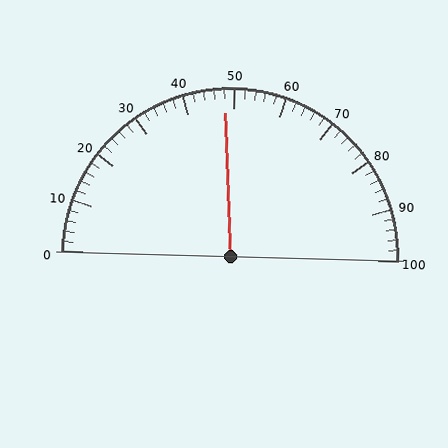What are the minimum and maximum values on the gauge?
The gauge ranges from 0 to 100.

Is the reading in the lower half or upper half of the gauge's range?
The reading is in the lower half of the range (0 to 100).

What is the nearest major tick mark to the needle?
The nearest major tick mark is 50.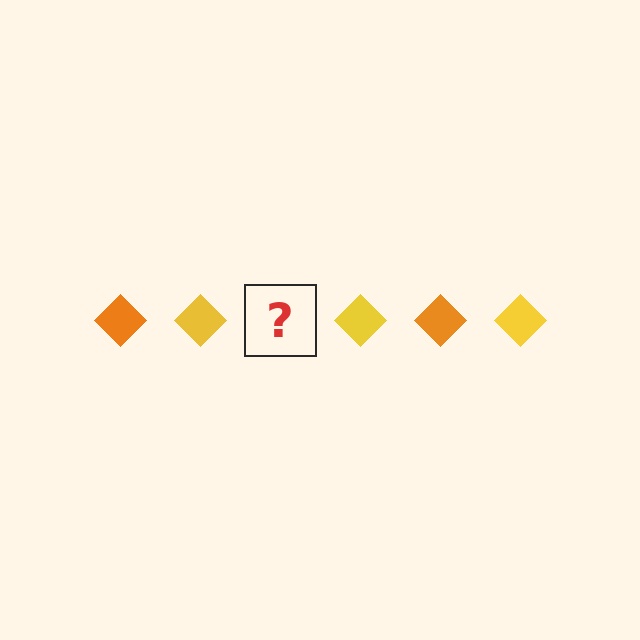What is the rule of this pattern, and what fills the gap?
The rule is that the pattern cycles through orange, yellow diamonds. The gap should be filled with an orange diamond.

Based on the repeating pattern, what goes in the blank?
The blank should be an orange diamond.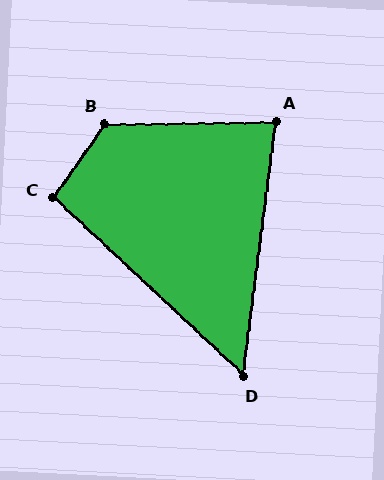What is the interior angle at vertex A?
Approximately 82 degrees (acute).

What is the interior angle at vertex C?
Approximately 98 degrees (obtuse).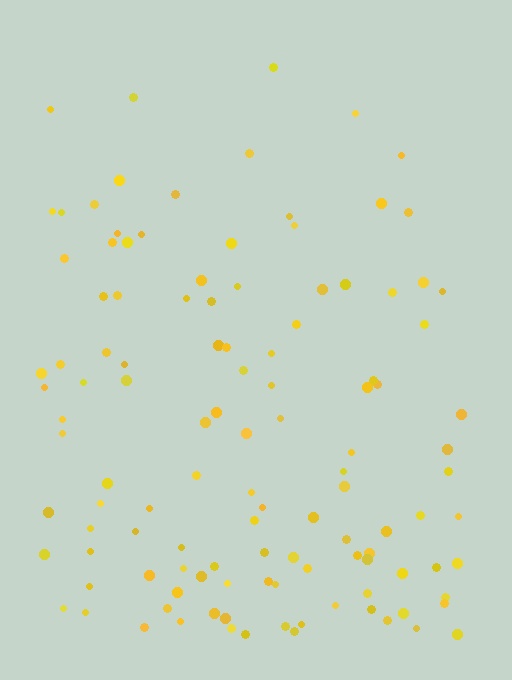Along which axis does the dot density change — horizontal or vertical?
Vertical.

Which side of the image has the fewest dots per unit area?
The top.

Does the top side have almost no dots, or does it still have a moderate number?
Still a moderate number, just noticeably fewer than the bottom.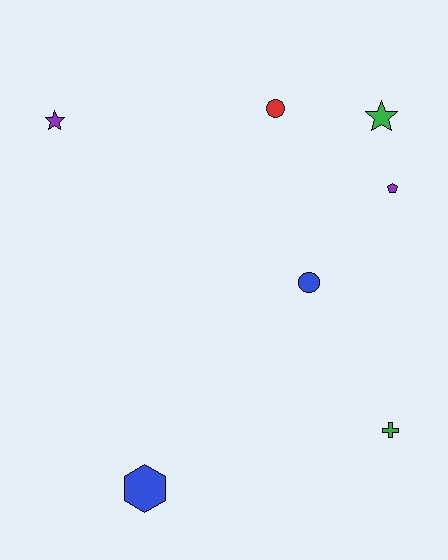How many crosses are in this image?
There is 1 cross.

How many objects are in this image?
There are 7 objects.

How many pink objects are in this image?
There are no pink objects.